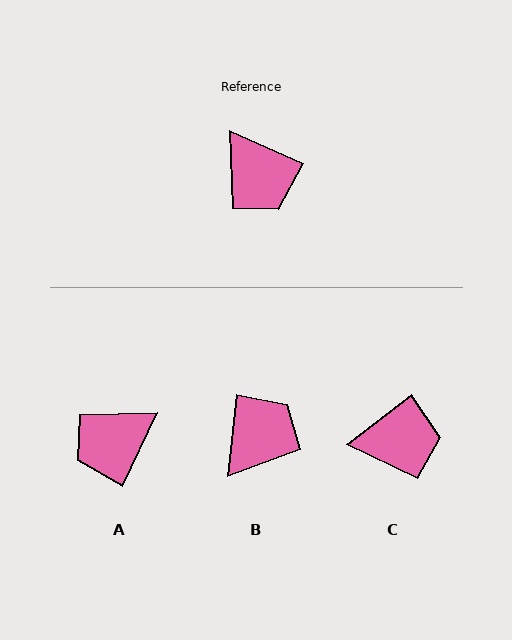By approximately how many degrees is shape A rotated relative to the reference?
Approximately 91 degrees clockwise.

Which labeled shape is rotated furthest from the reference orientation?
B, about 108 degrees away.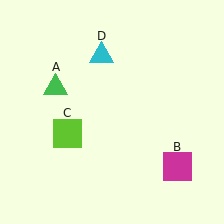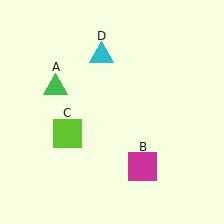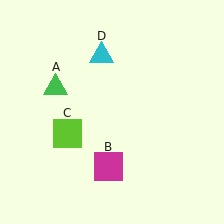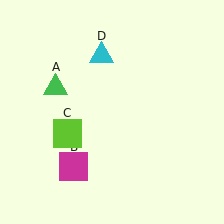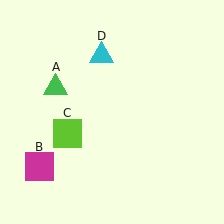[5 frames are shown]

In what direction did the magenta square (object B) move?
The magenta square (object B) moved left.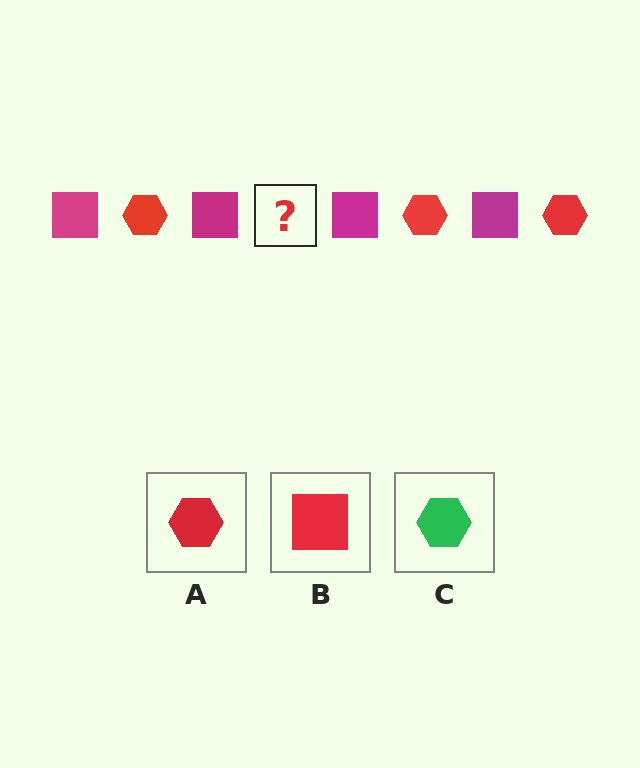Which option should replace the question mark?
Option A.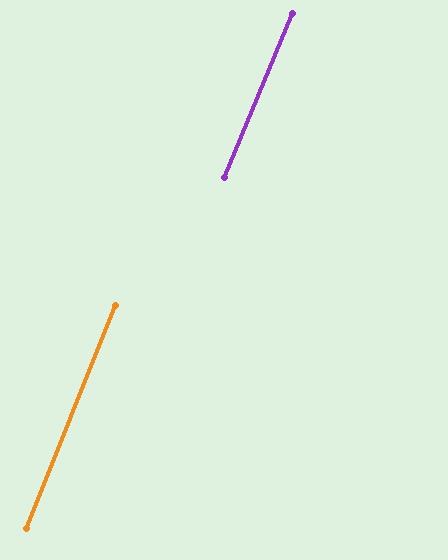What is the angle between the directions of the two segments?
Approximately 1 degree.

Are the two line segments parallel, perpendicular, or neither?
Parallel — their directions differ by only 1.2°.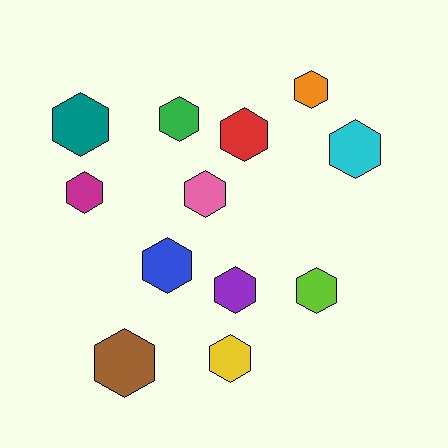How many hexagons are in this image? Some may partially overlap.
There are 12 hexagons.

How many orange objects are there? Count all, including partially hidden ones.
There is 1 orange object.